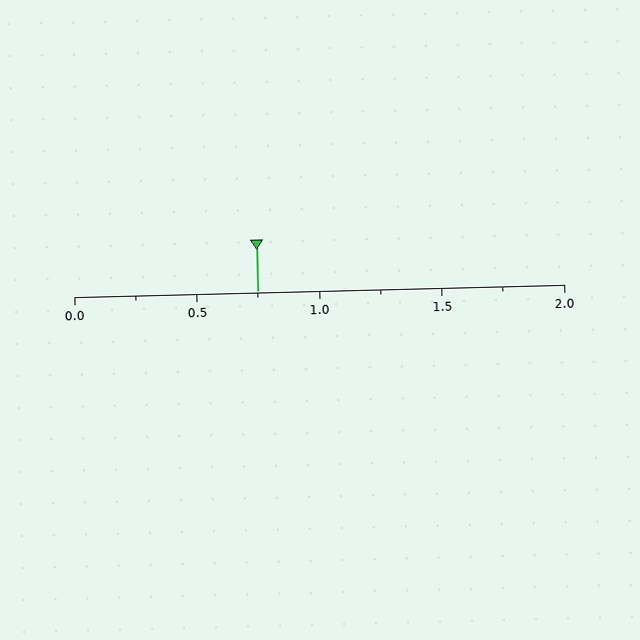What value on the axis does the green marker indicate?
The marker indicates approximately 0.75.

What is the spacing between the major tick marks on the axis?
The major ticks are spaced 0.5 apart.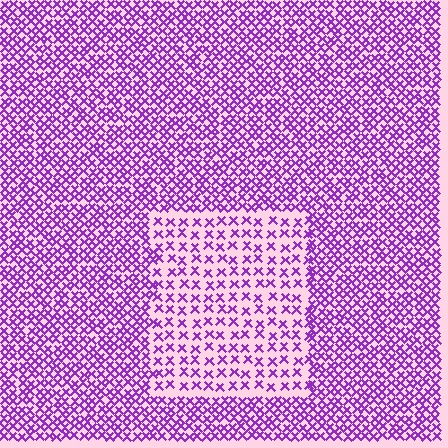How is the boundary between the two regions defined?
The boundary is defined by a change in element density (approximately 2.1x ratio). All elements are the same color, size, and shape.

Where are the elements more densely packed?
The elements are more densely packed outside the rectangle boundary.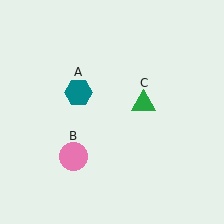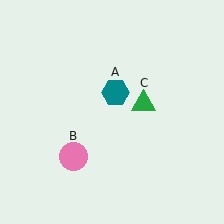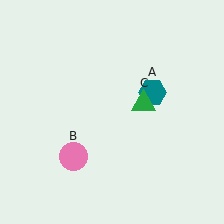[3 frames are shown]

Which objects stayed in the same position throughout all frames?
Pink circle (object B) and green triangle (object C) remained stationary.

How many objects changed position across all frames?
1 object changed position: teal hexagon (object A).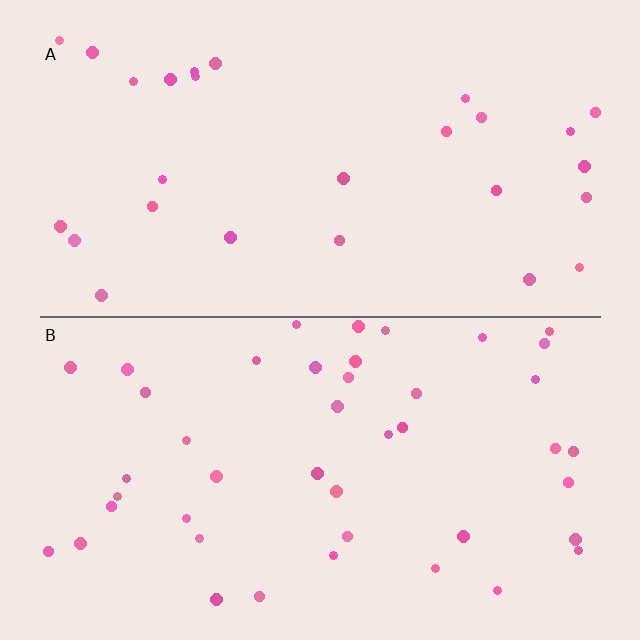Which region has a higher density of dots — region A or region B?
B (the bottom).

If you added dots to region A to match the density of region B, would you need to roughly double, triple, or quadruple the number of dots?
Approximately double.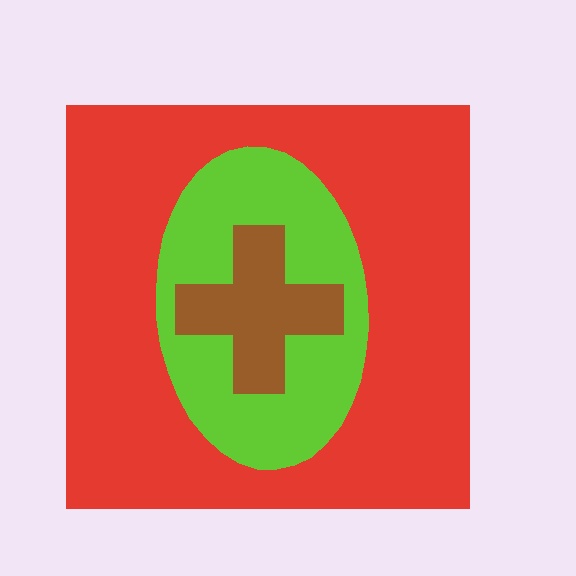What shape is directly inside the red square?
The lime ellipse.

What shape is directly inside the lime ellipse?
The brown cross.